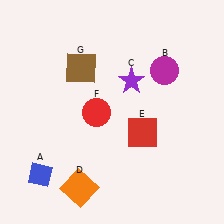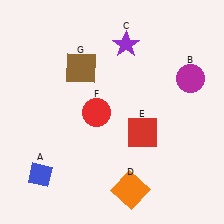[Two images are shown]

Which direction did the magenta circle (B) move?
The magenta circle (B) moved right.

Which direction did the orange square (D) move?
The orange square (D) moved right.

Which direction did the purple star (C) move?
The purple star (C) moved up.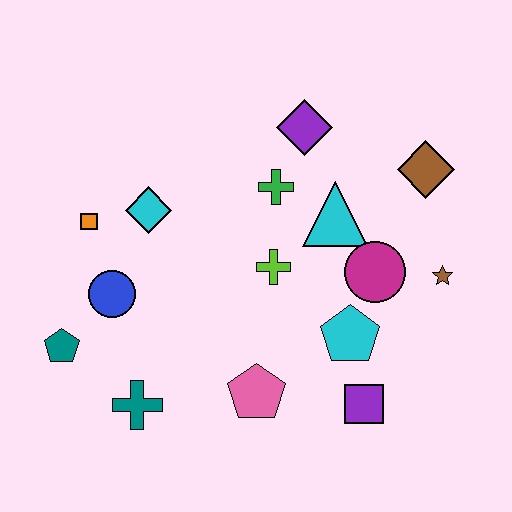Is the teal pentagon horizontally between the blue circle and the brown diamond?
No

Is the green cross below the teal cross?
No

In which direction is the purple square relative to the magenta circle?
The purple square is below the magenta circle.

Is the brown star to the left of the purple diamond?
No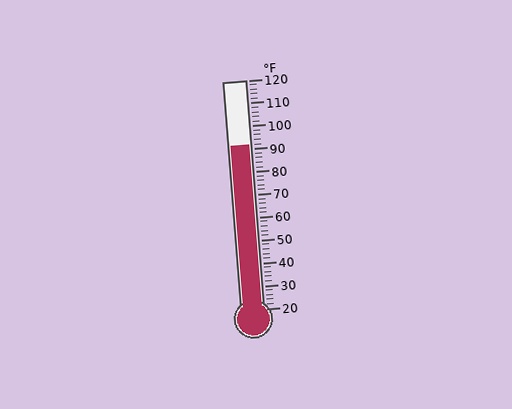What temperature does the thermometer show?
The thermometer shows approximately 92°F.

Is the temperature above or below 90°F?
The temperature is above 90°F.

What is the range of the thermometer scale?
The thermometer scale ranges from 20°F to 120°F.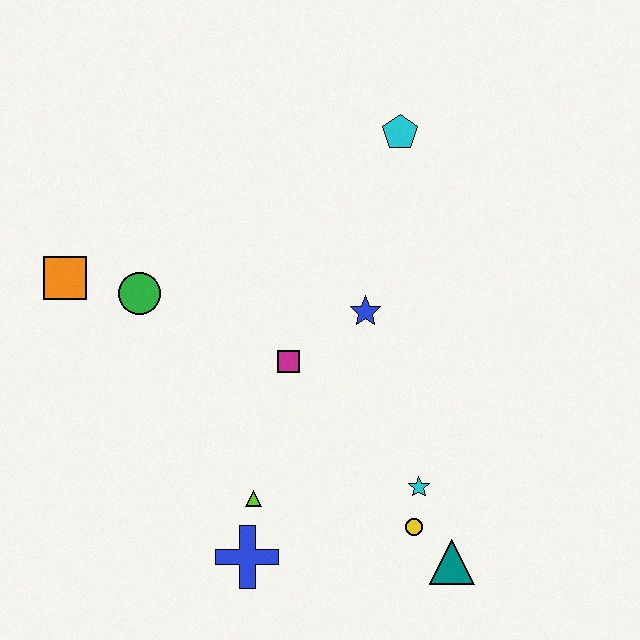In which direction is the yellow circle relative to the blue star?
The yellow circle is below the blue star.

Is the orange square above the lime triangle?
Yes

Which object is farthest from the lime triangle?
The cyan pentagon is farthest from the lime triangle.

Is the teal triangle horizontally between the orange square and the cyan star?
No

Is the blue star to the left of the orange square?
No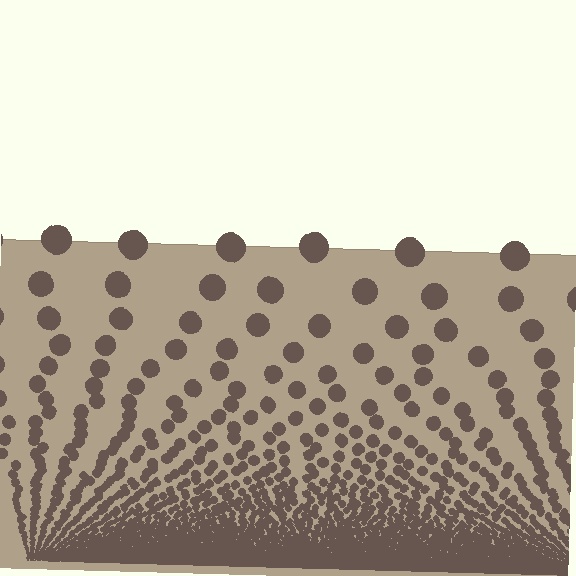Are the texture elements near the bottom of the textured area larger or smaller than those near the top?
Smaller. The gradient is inverted — elements near the bottom are smaller and denser.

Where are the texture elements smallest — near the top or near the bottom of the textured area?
Near the bottom.